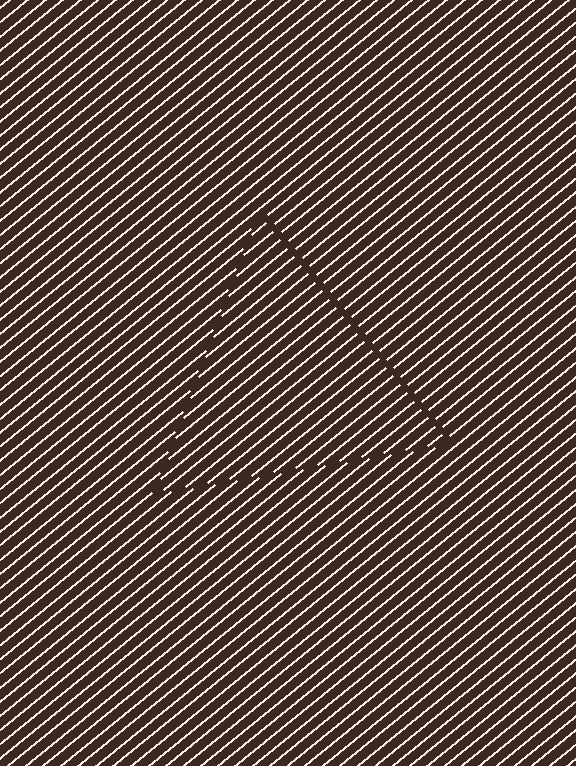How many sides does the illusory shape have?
3 sides — the line-ends trace a triangle.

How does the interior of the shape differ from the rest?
The interior of the shape contains the same grating, shifted by half a period — the contour is defined by the phase discontinuity where line-ends from the inner and outer gratings abut.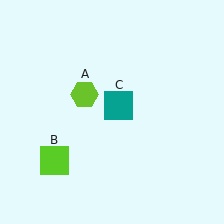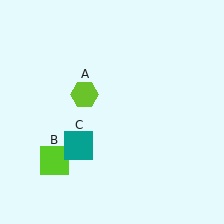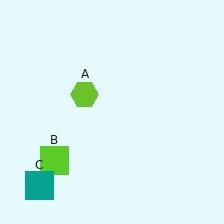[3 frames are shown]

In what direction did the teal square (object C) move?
The teal square (object C) moved down and to the left.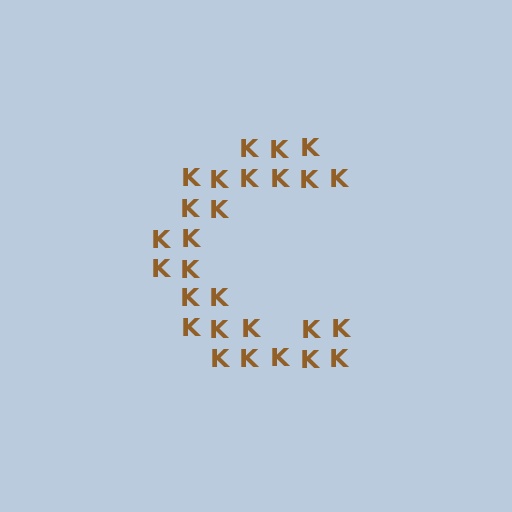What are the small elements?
The small elements are letter K's.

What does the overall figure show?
The overall figure shows the letter C.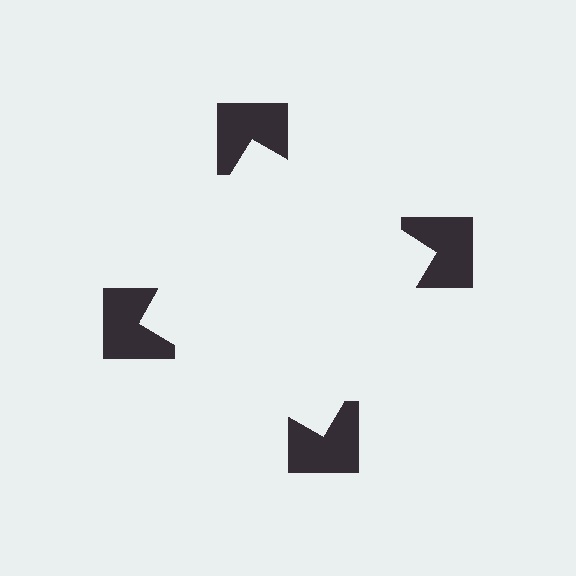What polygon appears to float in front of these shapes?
An illusory square — its edges are inferred from the aligned wedge cuts in the notched squares, not physically drawn.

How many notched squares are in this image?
There are 4 — one at each vertex of the illusory square.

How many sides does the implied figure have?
4 sides.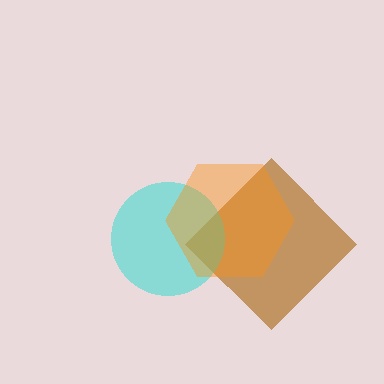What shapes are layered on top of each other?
The layered shapes are: a brown diamond, a cyan circle, an orange hexagon.